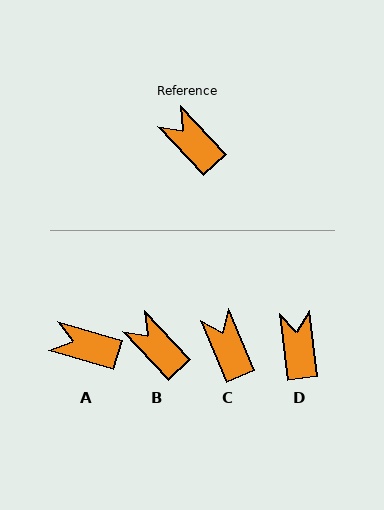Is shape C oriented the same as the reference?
No, it is off by about 20 degrees.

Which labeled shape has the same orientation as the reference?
B.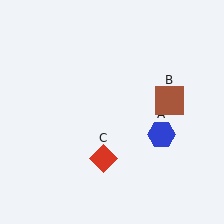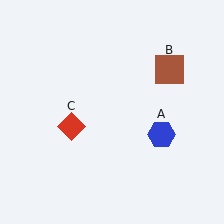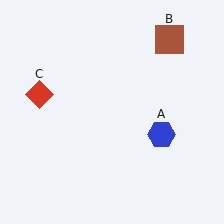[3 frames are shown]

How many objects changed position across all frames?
2 objects changed position: brown square (object B), red diamond (object C).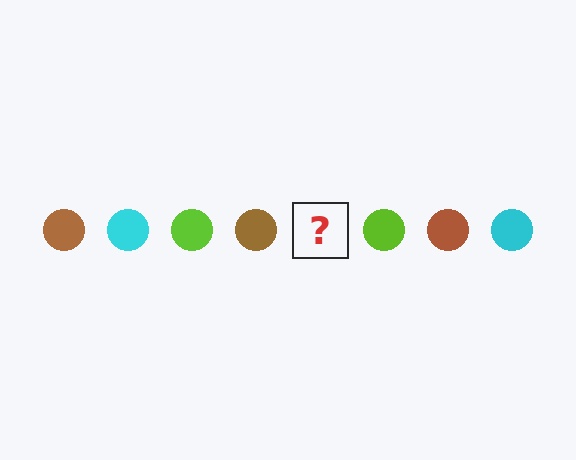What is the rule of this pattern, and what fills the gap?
The rule is that the pattern cycles through brown, cyan, lime circles. The gap should be filled with a cyan circle.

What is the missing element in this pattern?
The missing element is a cyan circle.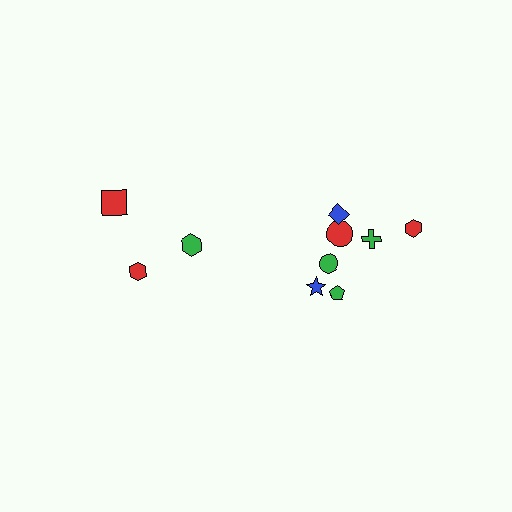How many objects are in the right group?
There are 7 objects.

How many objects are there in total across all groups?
There are 10 objects.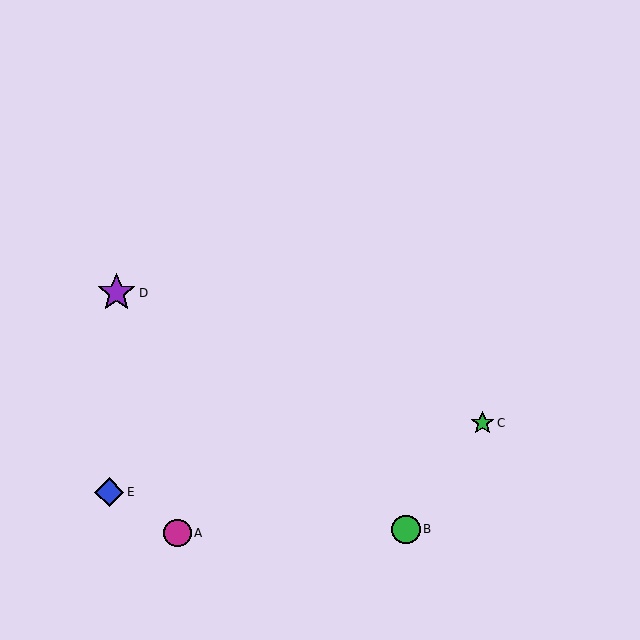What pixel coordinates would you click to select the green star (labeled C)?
Click at (482, 423) to select the green star C.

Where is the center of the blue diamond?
The center of the blue diamond is at (109, 492).